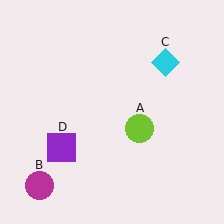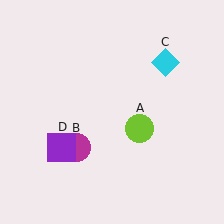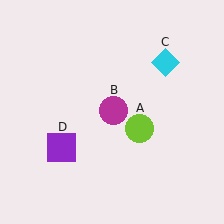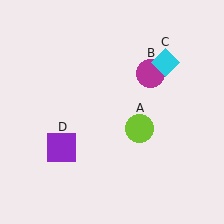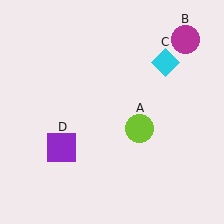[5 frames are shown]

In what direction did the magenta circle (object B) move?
The magenta circle (object B) moved up and to the right.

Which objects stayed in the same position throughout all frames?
Lime circle (object A) and cyan diamond (object C) and purple square (object D) remained stationary.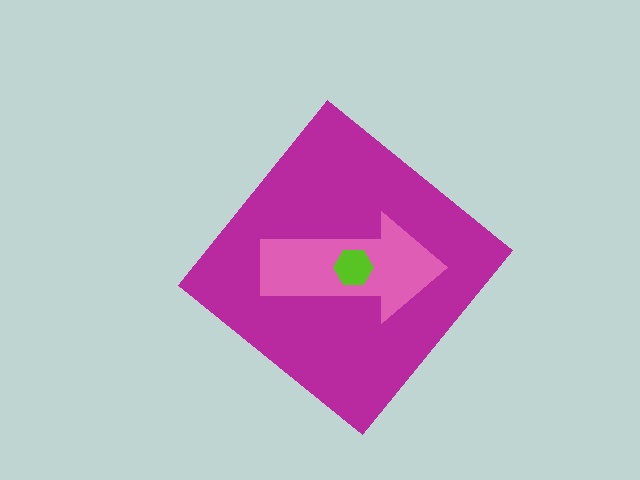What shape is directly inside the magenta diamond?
The pink arrow.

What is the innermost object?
The lime hexagon.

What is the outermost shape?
The magenta diamond.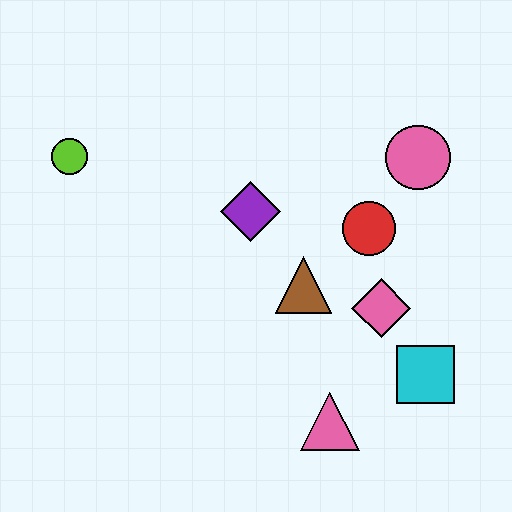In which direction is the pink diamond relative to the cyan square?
The pink diamond is above the cyan square.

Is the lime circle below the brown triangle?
No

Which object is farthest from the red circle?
The lime circle is farthest from the red circle.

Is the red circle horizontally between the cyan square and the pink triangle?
Yes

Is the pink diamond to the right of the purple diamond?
Yes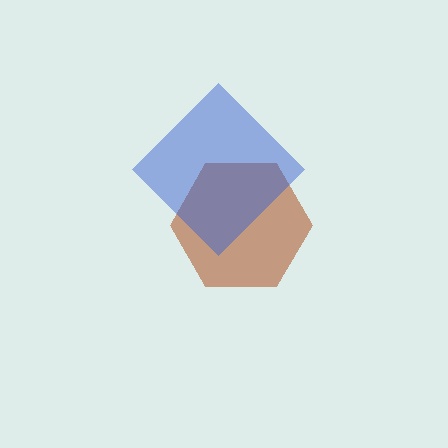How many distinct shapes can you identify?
There are 2 distinct shapes: a brown hexagon, a blue diamond.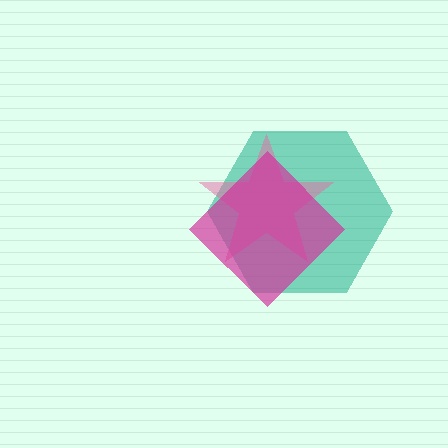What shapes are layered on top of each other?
The layered shapes are: a teal hexagon, a pink star, a magenta diamond.